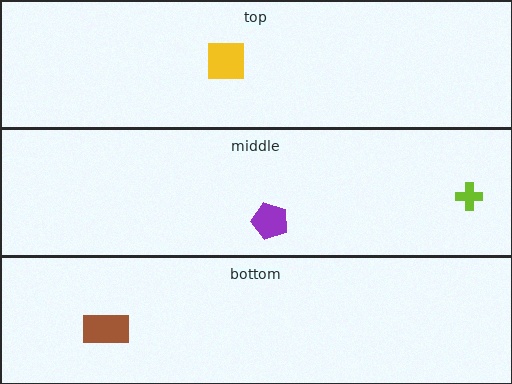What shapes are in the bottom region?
The brown rectangle.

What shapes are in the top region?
The yellow square.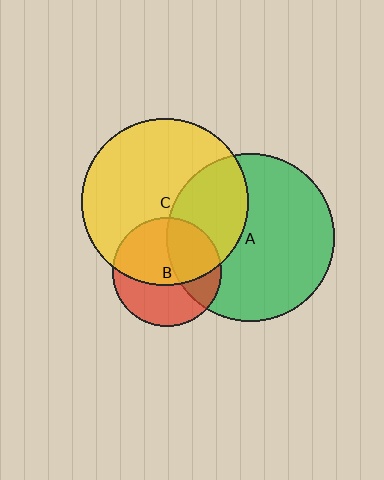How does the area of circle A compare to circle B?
Approximately 2.4 times.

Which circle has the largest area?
Circle A (green).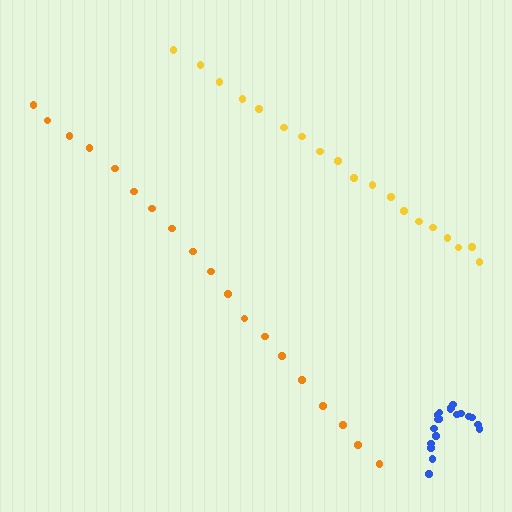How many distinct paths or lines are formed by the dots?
There are 3 distinct paths.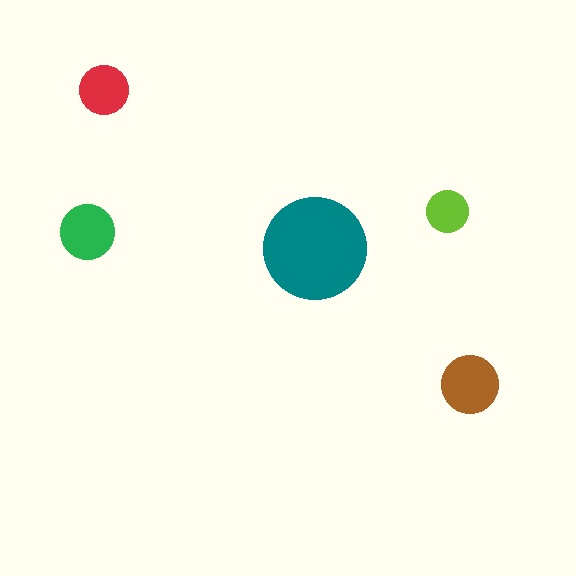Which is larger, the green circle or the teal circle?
The teal one.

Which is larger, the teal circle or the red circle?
The teal one.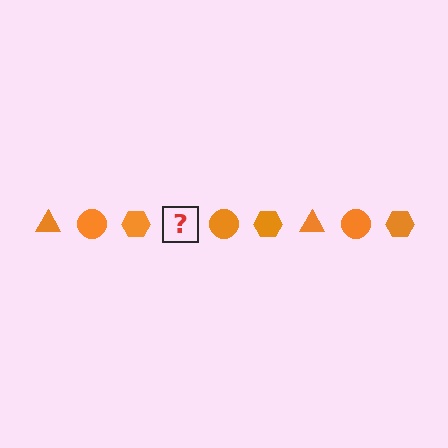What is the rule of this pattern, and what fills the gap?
The rule is that the pattern cycles through triangle, circle, hexagon shapes in orange. The gap should be filled with an orange triangle.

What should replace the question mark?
The question mark should be replaced with an orange triangle.